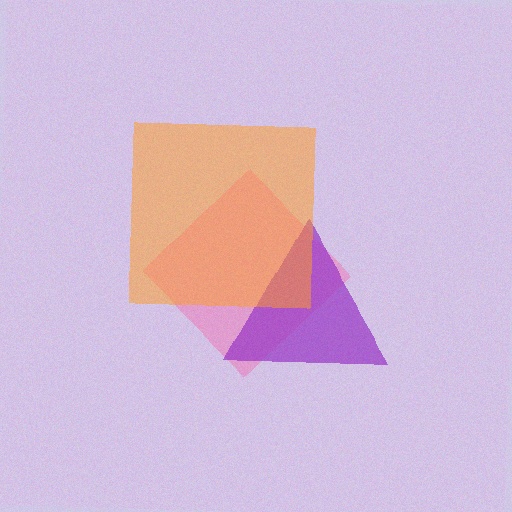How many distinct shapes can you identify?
There are 3 distinct shapes: a pink diamond, a purple triangle, an orange square.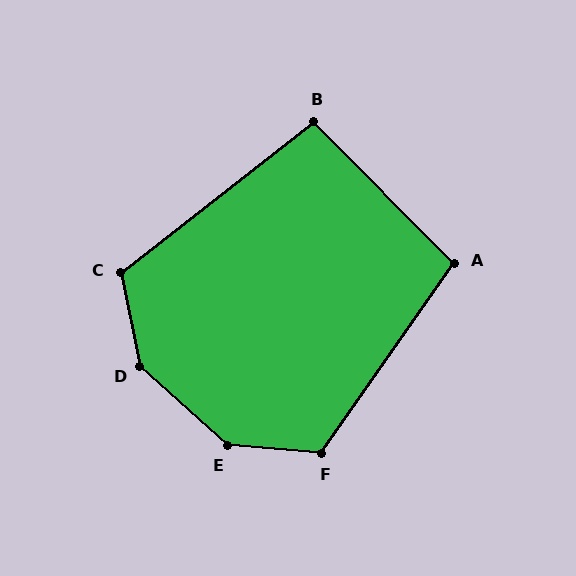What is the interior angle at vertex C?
Approximately 117 degrees (obtuse).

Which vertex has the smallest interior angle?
B, at approximately 97 degrees.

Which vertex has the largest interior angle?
E, at approximately 143 degrees.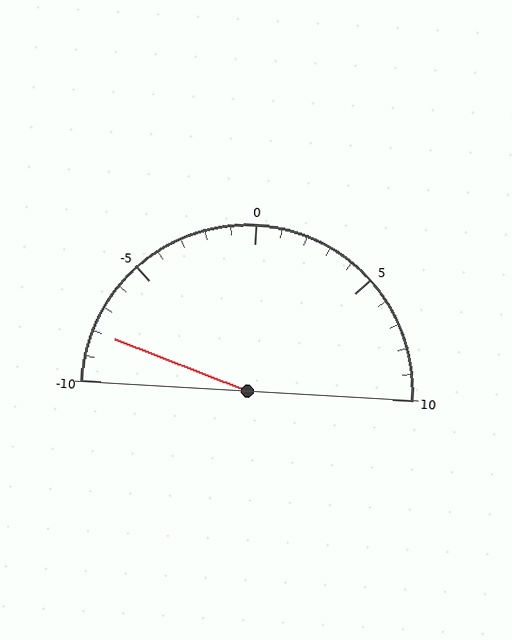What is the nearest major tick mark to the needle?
The nearest major tick mark is -10.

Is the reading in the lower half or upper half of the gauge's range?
The reading is in the lower half of the range (-10 to 10).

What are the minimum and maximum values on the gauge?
The gauge ranges from -10 to 10.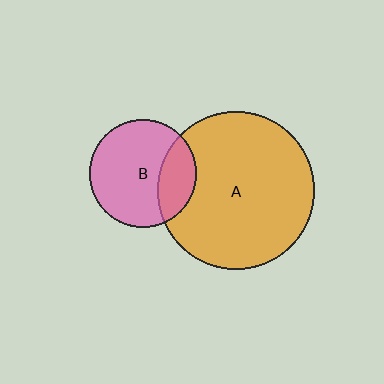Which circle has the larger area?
Circle A (orange).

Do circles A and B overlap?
Yes.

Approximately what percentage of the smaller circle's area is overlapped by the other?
Approximately 25%.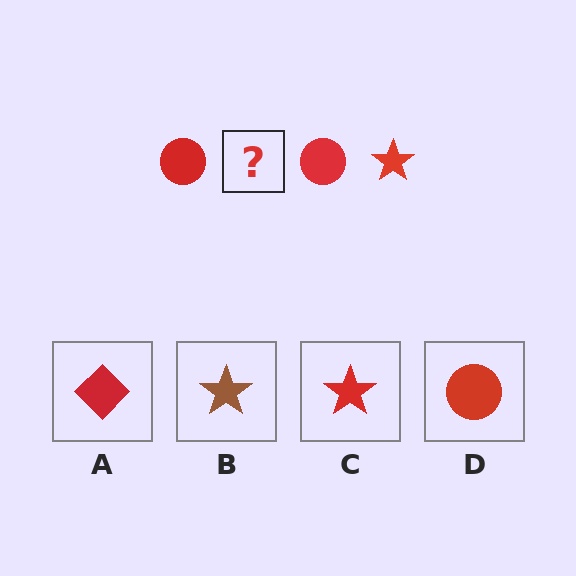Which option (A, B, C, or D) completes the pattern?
C.